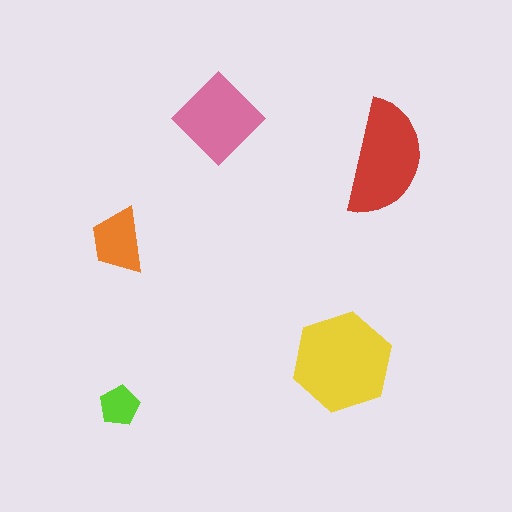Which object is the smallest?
The lime pentagon.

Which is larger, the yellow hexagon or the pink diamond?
The yellow hexagon.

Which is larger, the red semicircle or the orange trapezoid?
The red semicircle.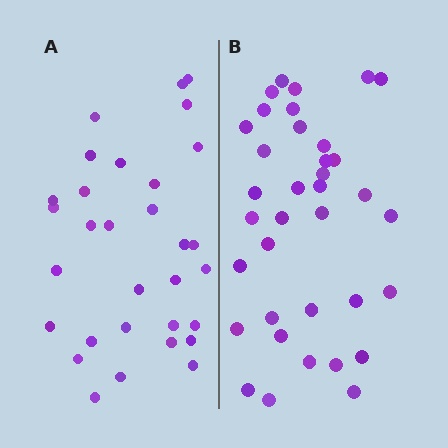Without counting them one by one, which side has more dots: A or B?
Region B (the right region) has more dots.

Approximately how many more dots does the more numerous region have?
Region B has about 5 more dots than region A.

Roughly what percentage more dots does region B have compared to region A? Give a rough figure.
About 15% more.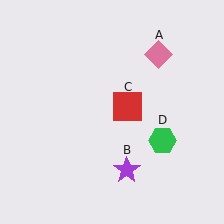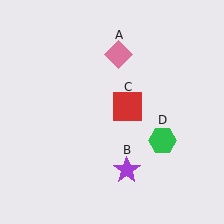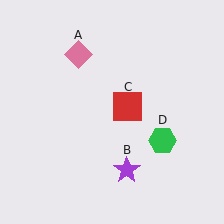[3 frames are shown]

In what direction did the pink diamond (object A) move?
The pink diamond (object A) moved left.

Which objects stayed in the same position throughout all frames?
Purple star (object B) and red square (object C) and green hexagon (object D) remained stationary.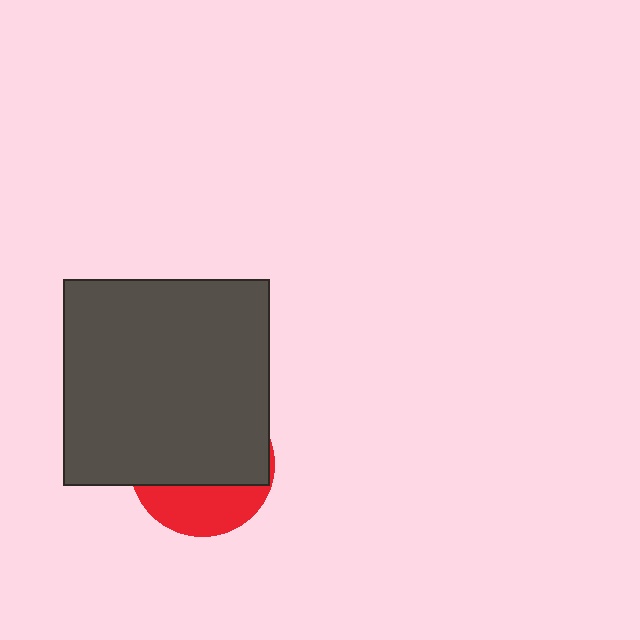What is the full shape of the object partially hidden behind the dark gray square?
The partially hidden object is a red circle.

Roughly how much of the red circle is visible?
A small part of it is visible (roughly 33%).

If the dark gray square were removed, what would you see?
You would see the complete red circle.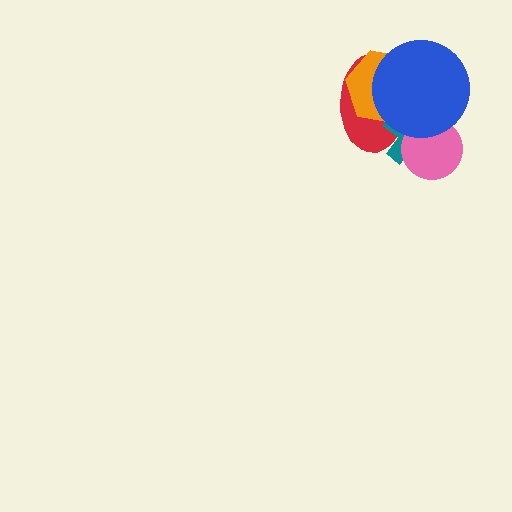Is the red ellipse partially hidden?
Yes, it is partially covered by another shape.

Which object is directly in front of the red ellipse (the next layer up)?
The teal cross is directly in front of the red ellipse.